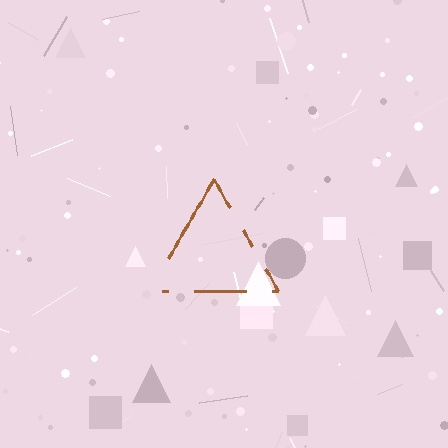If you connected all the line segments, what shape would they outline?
They would outline a triangle.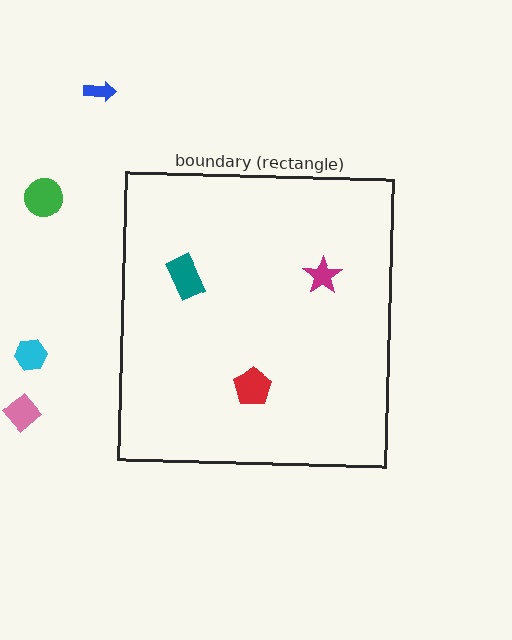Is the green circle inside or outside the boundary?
Outside.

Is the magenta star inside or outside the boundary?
Inside.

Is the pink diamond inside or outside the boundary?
Outside.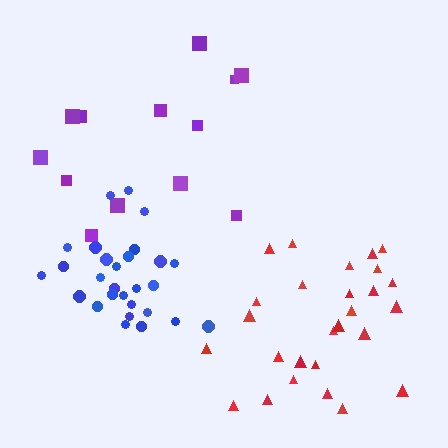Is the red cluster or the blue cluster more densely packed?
Blue.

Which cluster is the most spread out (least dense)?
Purple.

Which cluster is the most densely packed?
Blue.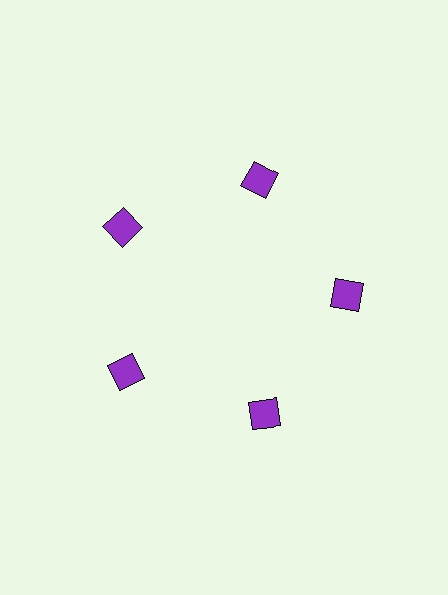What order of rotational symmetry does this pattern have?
This pattern has 5-fold rotational symmetry.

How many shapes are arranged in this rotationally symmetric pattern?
There are 5 shapes, arranged in 5 groups of 1.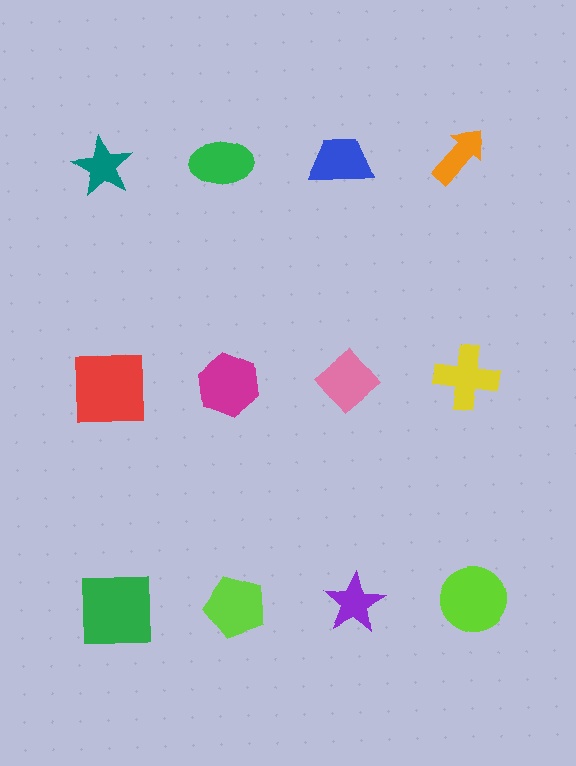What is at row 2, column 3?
A pink diamond.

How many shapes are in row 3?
4 shapes.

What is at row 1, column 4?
An orange arrow.